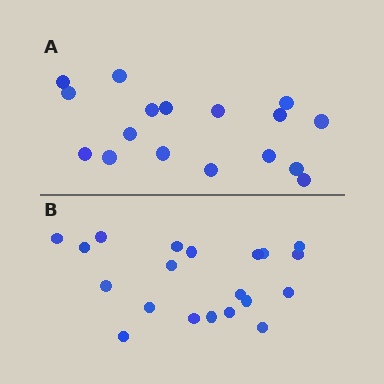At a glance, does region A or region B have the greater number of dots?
Region B (the bottom region) has more dots.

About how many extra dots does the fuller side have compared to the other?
Region B has just a few more — roughly 2 or 3 more dots than region A.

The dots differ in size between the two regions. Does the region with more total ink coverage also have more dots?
No. Region A has more total ink coverage because its dots are larger, but region B actually contains more individual dots. Total area can be misleading — the number of items is what matters here.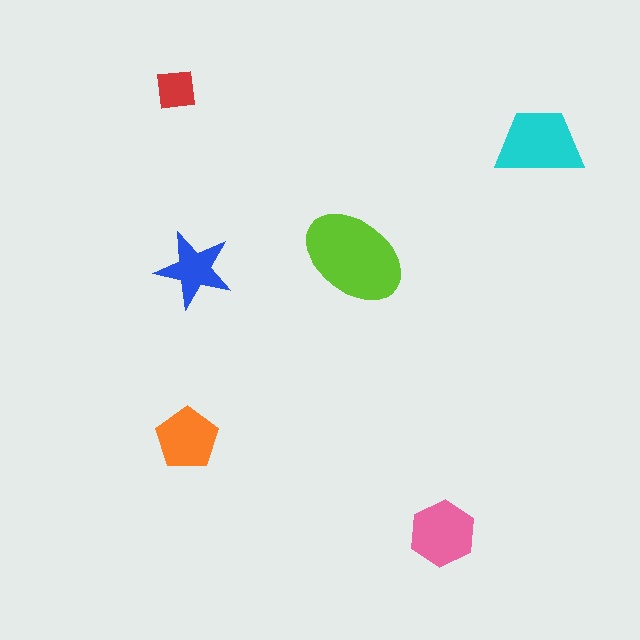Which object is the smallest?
The red square.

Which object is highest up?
The red square is topmost.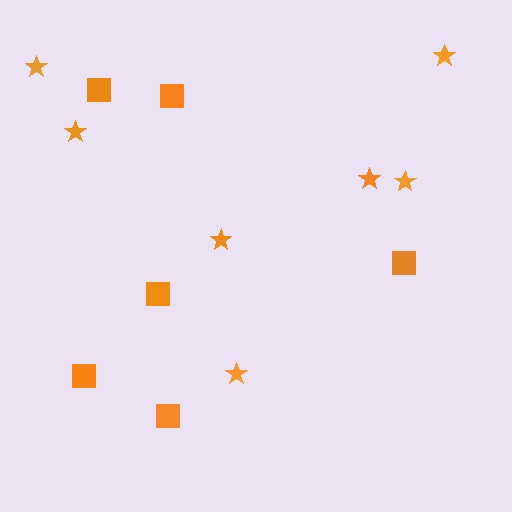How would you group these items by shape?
There are 2 groups: one group of squares (6) and one group of stars (7).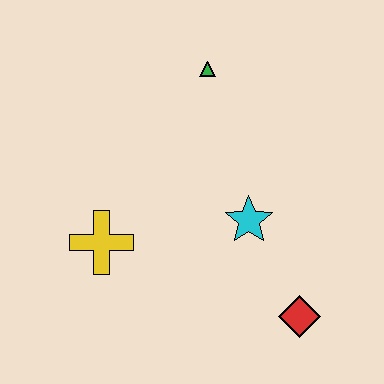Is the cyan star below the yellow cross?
No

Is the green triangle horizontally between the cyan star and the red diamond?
No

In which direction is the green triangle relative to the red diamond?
The green triangle is above the red diamond.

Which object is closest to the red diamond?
The cyan star is closest to the red diamond.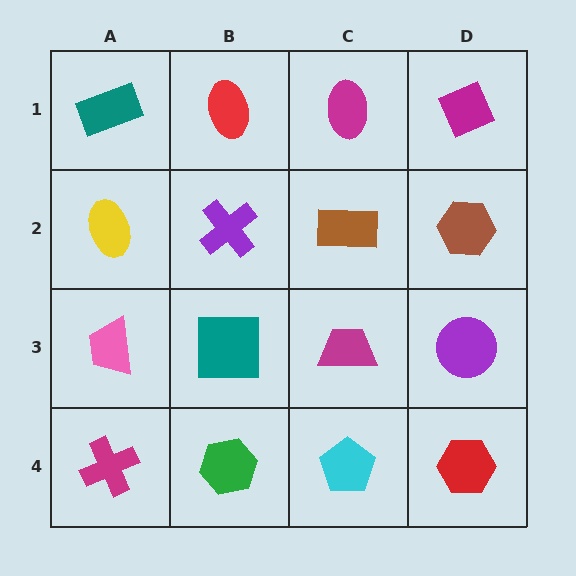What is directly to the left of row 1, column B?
A teal rectangle.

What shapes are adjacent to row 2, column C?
A magenta ellipse (row 1, column C), a magenta trapezoid (row 3, column C), a purple cross (row 2, column B), a brown hexagon (row 2, column D).